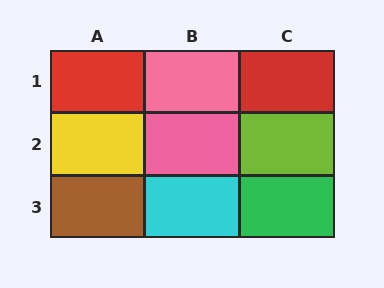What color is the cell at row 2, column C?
Lime.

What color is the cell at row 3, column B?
Cyan.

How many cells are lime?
1 cell is lime.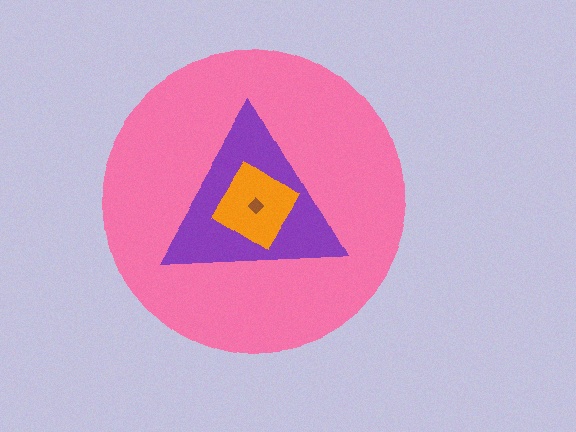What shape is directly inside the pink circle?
The purple triangle.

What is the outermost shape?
The pink circle.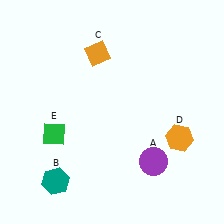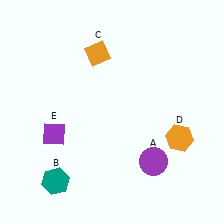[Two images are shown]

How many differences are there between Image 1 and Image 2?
There is 1 difference between the two images.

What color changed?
The diamond (E) changed from green in Image 1 to purple in Image 2.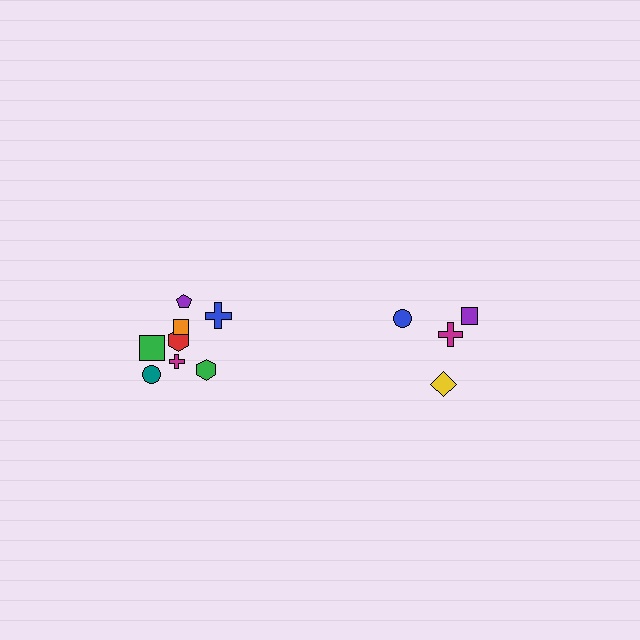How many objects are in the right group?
There are 4 objects.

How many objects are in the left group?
There are 8 objects.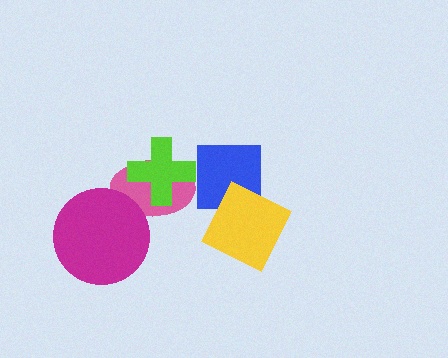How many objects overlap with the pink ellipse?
2 objects overlap with the pink ellipse.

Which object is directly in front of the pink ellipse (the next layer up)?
The lime cross is directly in front of the pink ellipse.